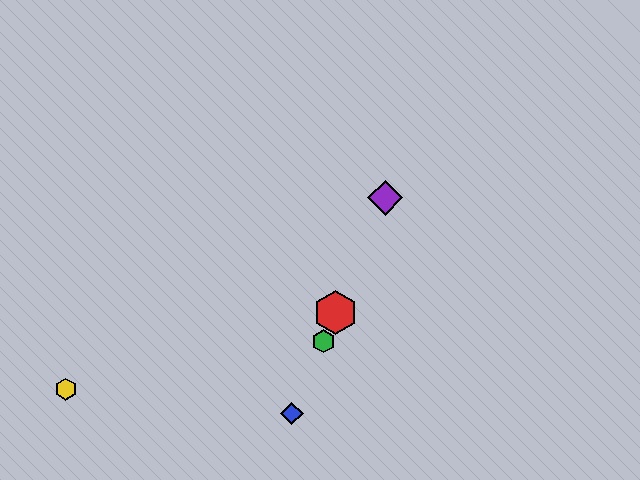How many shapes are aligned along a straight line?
4 shapes (the red hexagon, the blue diamond, the green hexagon, the purple diamond) are aligned along a straight line.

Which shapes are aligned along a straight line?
The red hexagon, the blue diamond, the green hexagon, the purple diamond are aligned along a straight line.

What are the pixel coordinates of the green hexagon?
The green hexagon is at (323, 341).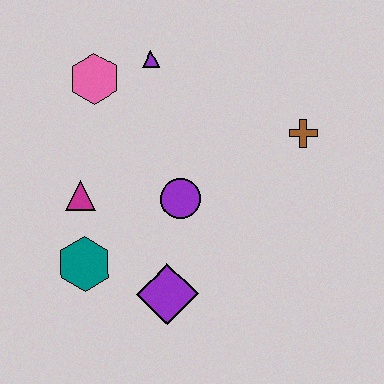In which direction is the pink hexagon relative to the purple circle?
The pink hexagon is above the purple circle.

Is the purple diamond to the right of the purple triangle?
Yes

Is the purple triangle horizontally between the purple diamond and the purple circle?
No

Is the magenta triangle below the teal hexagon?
No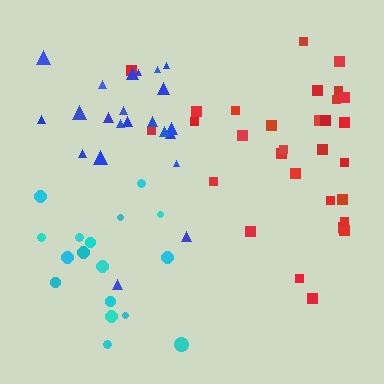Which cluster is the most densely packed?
Red.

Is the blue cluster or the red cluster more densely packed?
Red.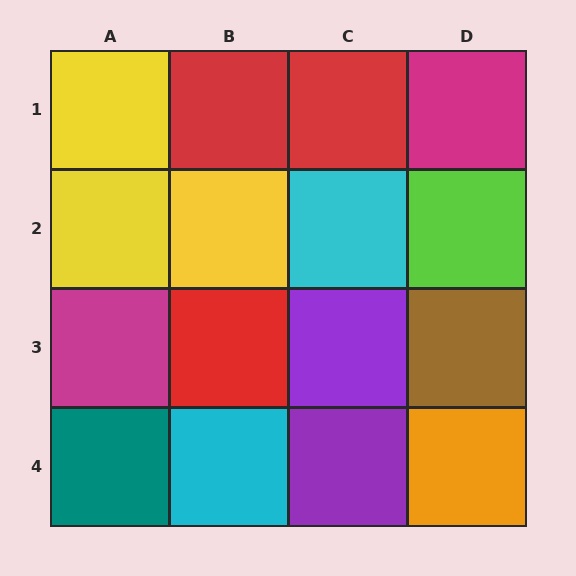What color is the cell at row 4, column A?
Teal.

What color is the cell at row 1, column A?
Yellow.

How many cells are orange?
1 cell is orange.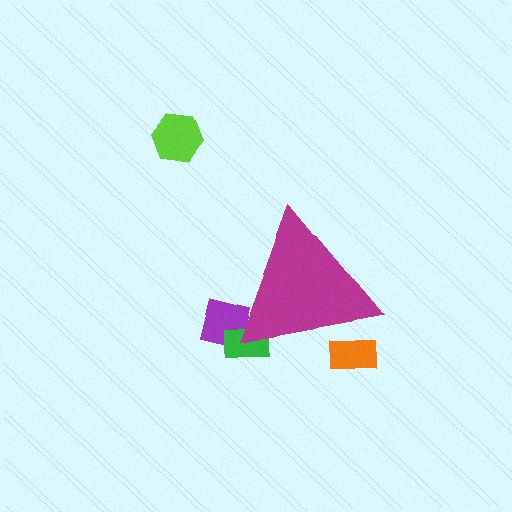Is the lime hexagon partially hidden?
No, the lime hexagon is fully visible.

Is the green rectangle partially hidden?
Yes, the green rectangle is partially hidden behind the magenta triangle.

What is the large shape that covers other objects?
A magenta triangle.